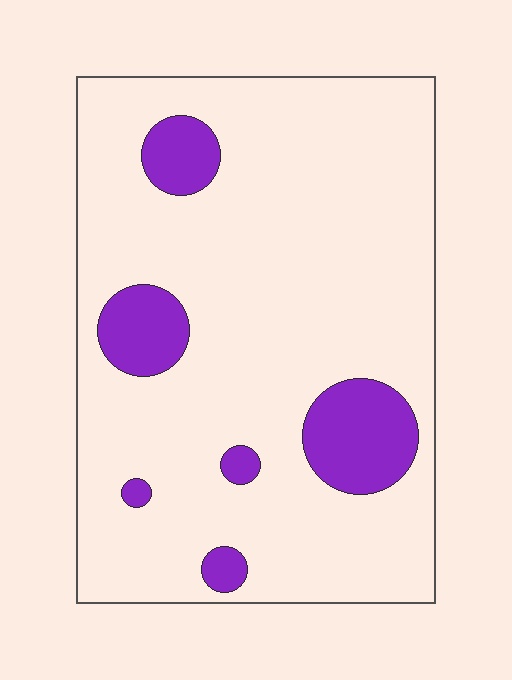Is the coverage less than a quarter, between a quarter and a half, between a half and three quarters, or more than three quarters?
Less than a quarter.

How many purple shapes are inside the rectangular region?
6.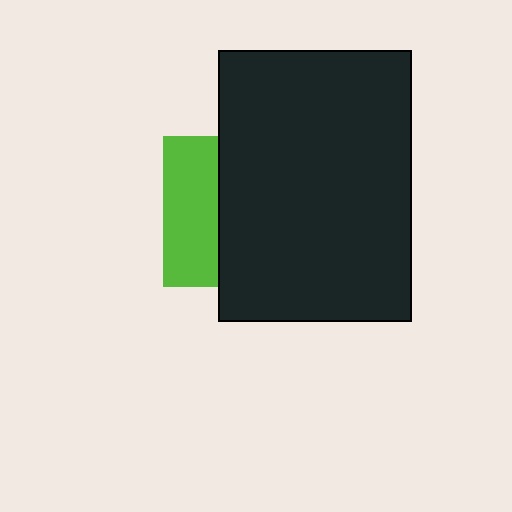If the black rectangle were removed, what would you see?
You would see the complete lime square.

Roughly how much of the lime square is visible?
A small part of it is visible (roughly 36%).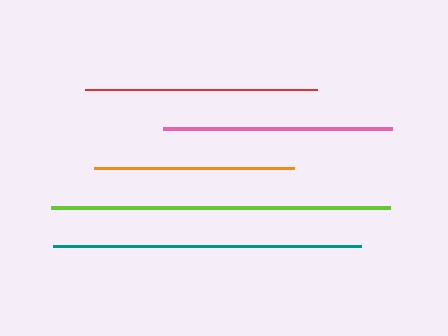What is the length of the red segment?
The red segment is approximately 231 pixels long.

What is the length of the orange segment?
The orange segment is approximately 200 pixels long.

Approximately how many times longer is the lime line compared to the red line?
The lime line is approximately 1.5 times the length of the red line.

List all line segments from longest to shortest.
From longest to shortest: lime, teal, red, pink, orange.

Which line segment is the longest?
The lime line is the longest at approximately 339 pixels.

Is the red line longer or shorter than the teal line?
The teal line is longer than the red line.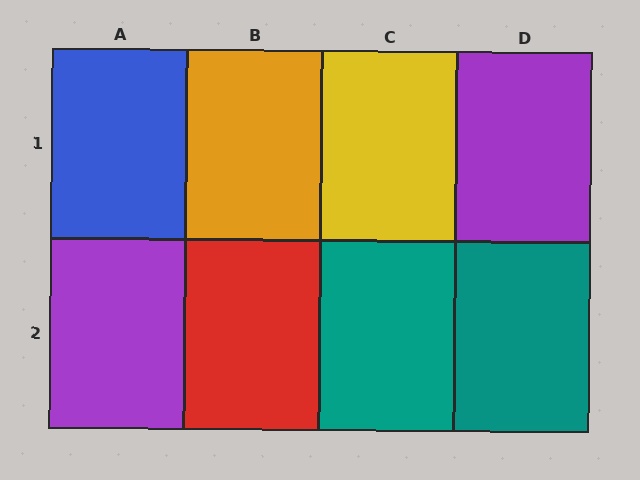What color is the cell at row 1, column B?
Orange.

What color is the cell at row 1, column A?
Blue.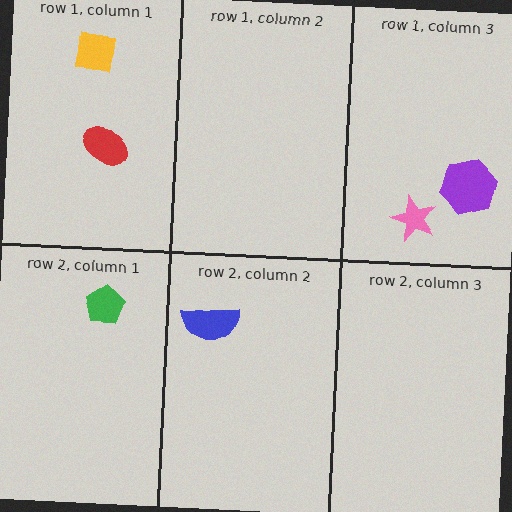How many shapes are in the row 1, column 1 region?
2.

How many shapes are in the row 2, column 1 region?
1.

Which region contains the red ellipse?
The row 1, column 1 region.